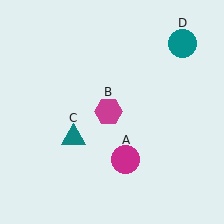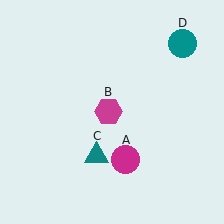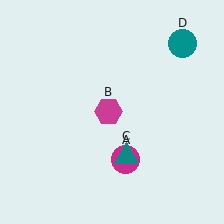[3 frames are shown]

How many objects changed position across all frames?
1 object changed position: teal triangle (object C).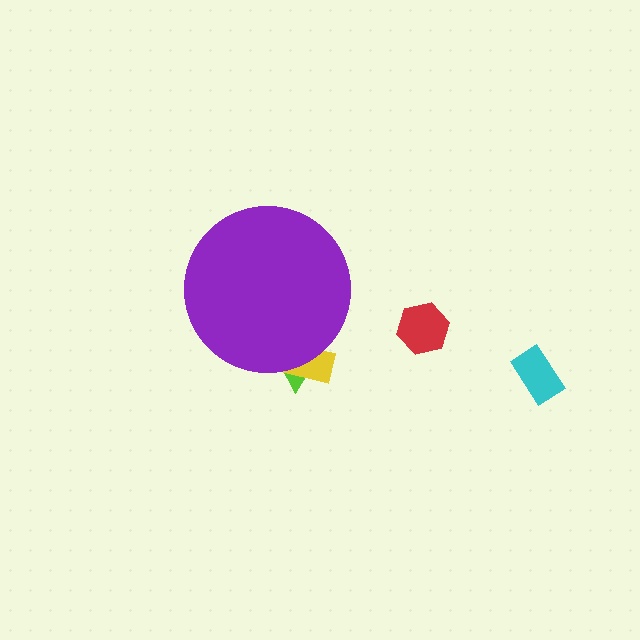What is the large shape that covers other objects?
A purple circle.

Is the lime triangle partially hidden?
Yes, the lime triangle is partially hidden behind the purple circle.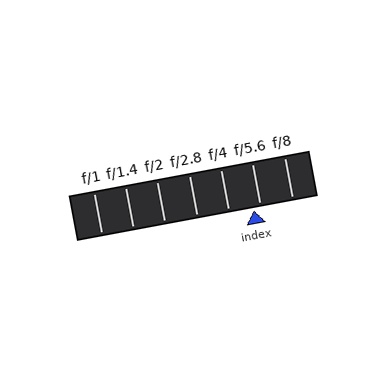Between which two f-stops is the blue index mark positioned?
The index mark is between f/4 and f/5.6.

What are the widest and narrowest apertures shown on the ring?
The widest aperture shown is f/1 and the narrowest is f/8.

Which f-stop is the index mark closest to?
The index mark is closest to f/5.6.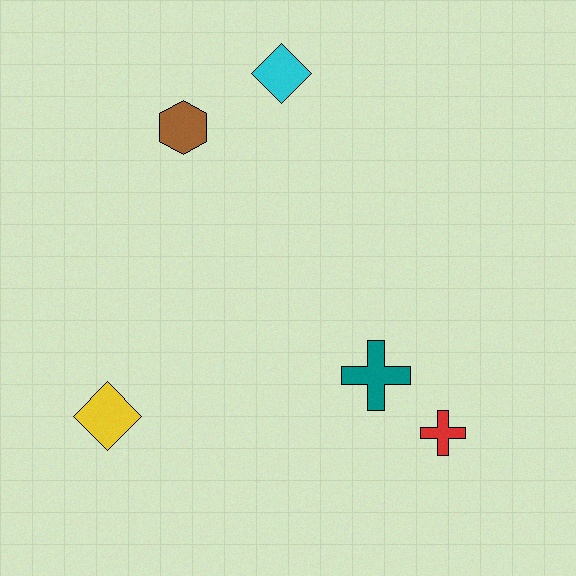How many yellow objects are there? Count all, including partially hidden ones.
There is 1 yellow object.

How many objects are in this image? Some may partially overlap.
There are 5 objects.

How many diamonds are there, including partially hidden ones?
There are 2 diamonds.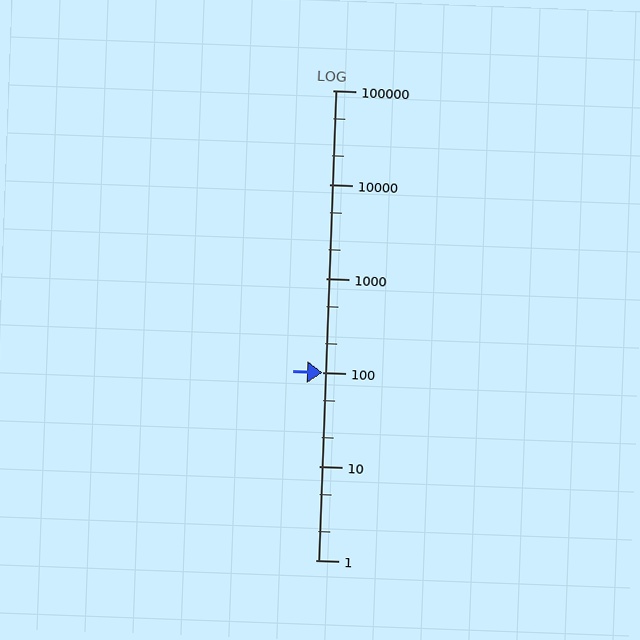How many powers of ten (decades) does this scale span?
The scale spans 5 decades, from 1 to 100000.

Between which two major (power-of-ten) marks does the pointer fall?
The pointer is between 100 and 1000.